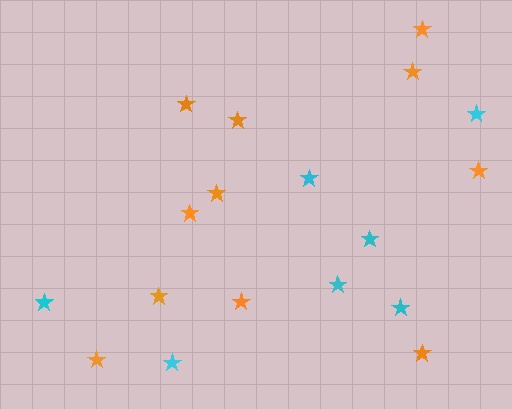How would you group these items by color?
There are 2 groups: one group of cyan stars (7) and one group of orange stars (11).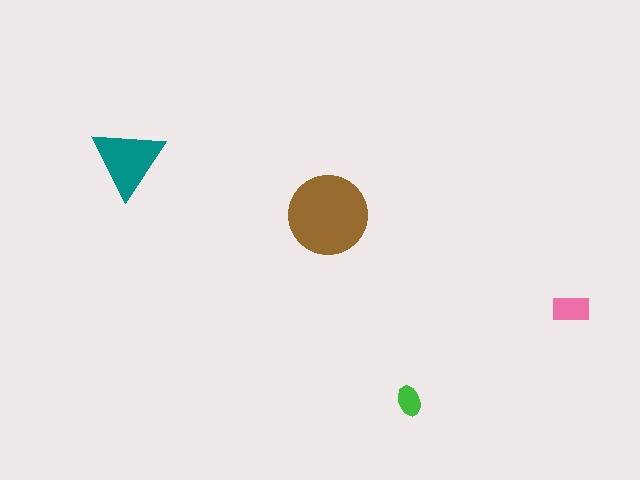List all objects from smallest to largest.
The green ellipse, the pink rectangle, the teal triangle, the brown circle.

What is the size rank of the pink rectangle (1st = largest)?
3rd.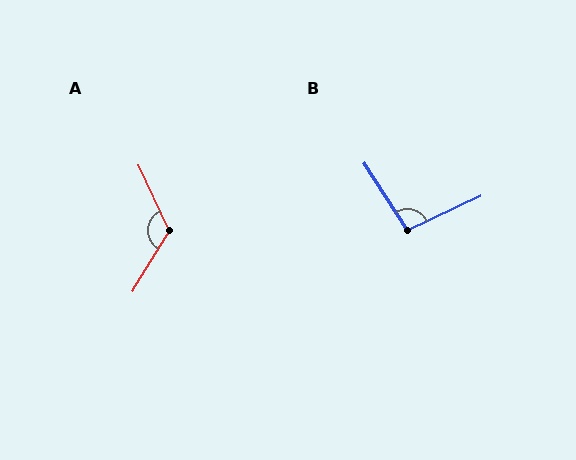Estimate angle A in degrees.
Approximately 124 degrees.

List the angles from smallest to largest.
B (97°), A (124°).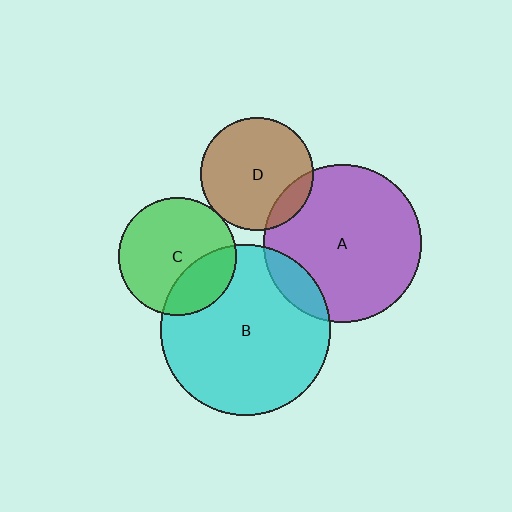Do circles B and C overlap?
Yes.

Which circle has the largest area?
Circle B (cyan).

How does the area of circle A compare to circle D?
Approximately 1.9 times.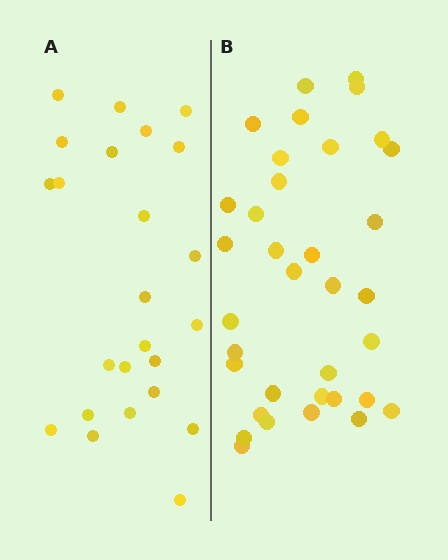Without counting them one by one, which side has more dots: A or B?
Region B (the right region) has more dots.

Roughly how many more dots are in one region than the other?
Region B has roughly 12 or so more dots than region A.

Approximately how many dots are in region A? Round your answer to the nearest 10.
About 20 dots. (The exact count is 24, which rounds to 20.)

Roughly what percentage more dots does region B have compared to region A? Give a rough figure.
About 45% more.